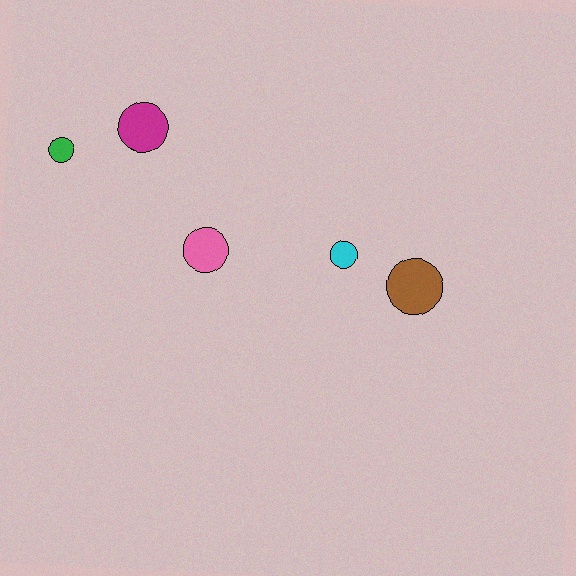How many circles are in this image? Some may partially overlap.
There are 5 circles.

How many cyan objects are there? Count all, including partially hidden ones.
There is 1 cyan object.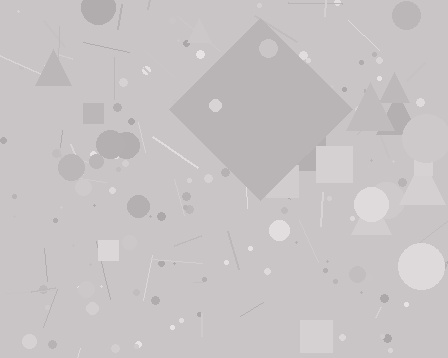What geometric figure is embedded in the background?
A diamond is embedded in the background.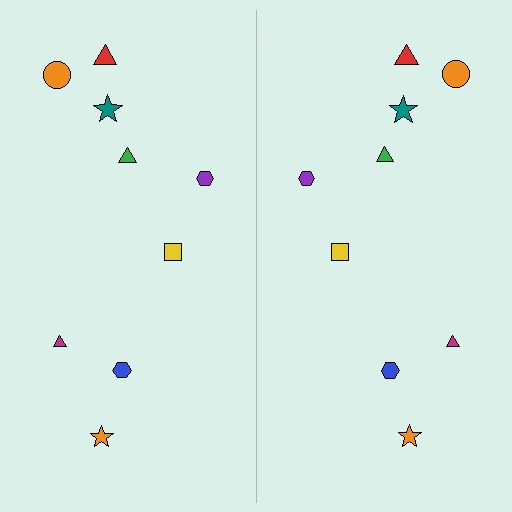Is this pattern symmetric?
Yes, this pattern has bilateral (reflection) symmetry.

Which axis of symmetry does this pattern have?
The pattern has a vertical axis of symmetry running through the center of the image.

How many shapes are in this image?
There are 18 shapes in this image.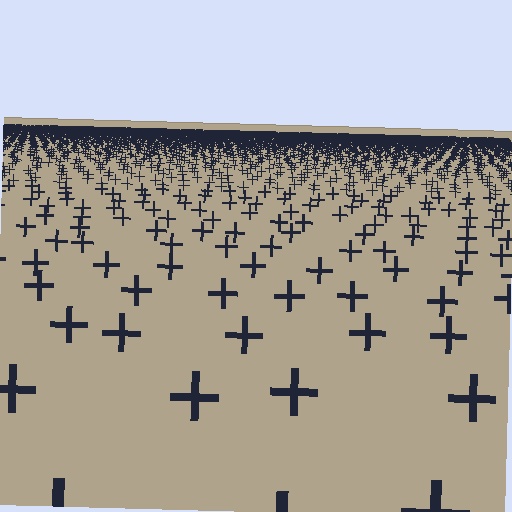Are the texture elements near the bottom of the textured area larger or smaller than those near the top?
Larger. Near the bottom, elements are closer to the viewer and appear at a bigger on-screen size.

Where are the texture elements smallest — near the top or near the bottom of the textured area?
Near the top.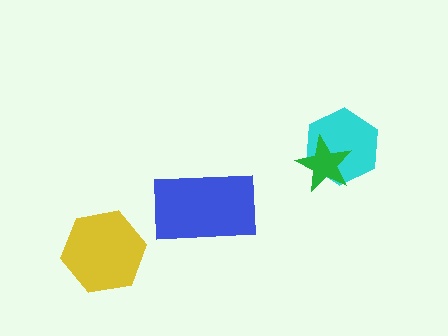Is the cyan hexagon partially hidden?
Yes, it is partially covered by another shape.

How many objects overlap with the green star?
1 object overlaps with the green star.